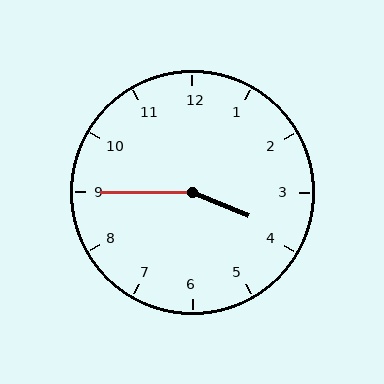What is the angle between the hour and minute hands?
Approximately 158 degrees.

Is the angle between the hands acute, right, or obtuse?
It is obtuse.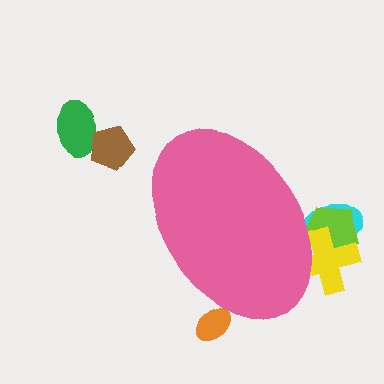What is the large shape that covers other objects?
A pink ellipse.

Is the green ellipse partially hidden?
No, the green ellipse is fully visible.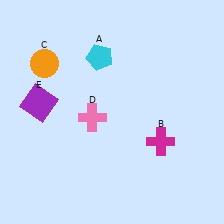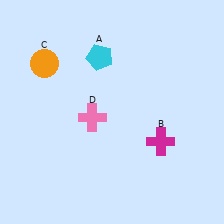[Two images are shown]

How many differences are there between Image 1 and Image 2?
There is 1 difference between the two images.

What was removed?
The purple square (E) was removed in Image 2.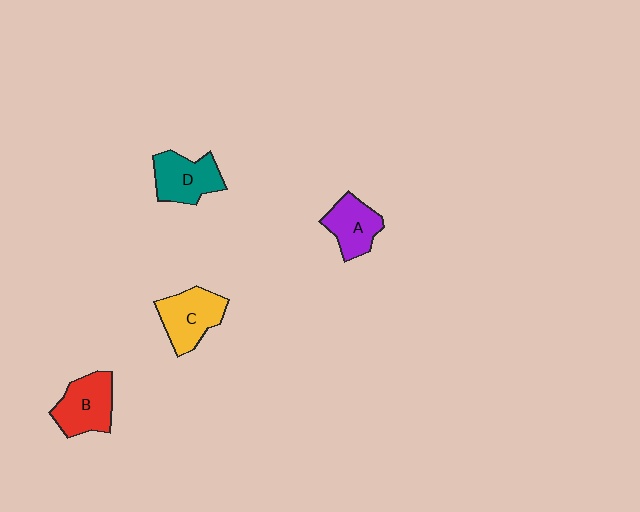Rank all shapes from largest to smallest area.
From largest to smallest: C (yellow), B (red), D (teal), A (purple).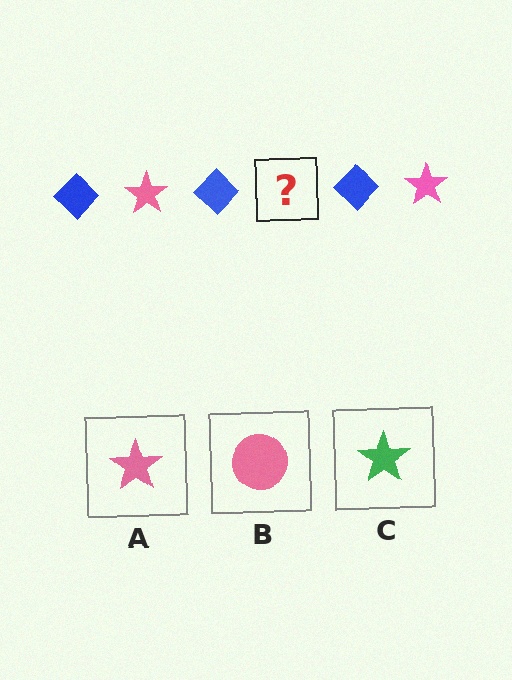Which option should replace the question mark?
Option A.